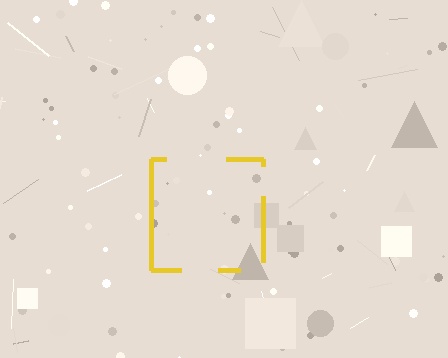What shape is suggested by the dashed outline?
The dashed outline suggests a square.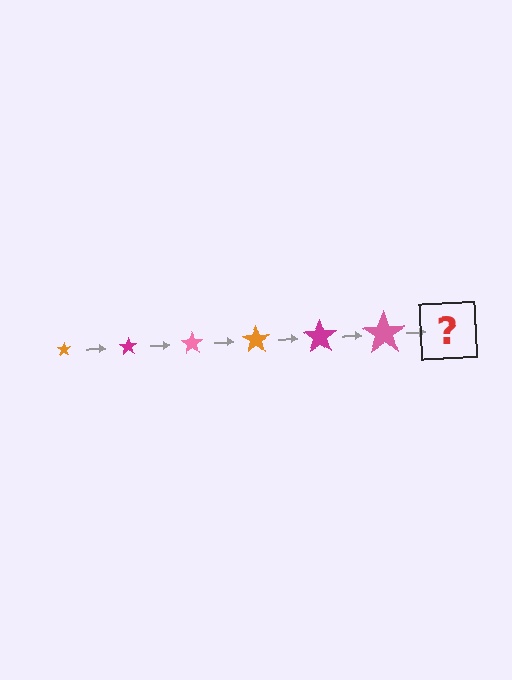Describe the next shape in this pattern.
It should be an orange star, larger than the previous one.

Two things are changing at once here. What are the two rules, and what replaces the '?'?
The two rules are that the star grows larger each step and the color cycles through orange, magenta, and pink. The '?' should be an orange star, larger than the previous one.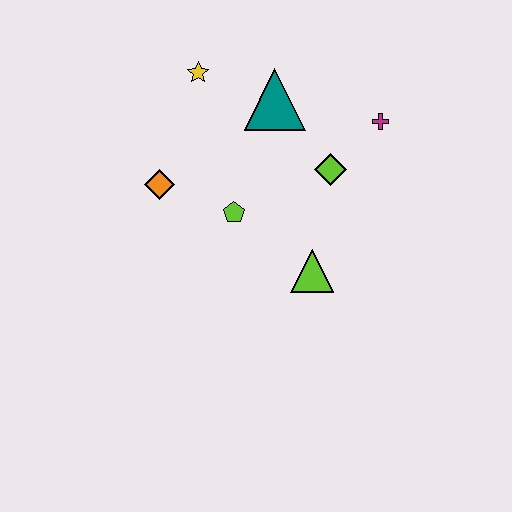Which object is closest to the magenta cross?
The lime diamond is closest to the magenta cross.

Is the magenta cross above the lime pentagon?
Yes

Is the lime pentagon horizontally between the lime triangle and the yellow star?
Yes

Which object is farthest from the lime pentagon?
The magenta cross is farthest from the lime pentagon.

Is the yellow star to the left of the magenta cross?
Yes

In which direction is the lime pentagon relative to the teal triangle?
The lime pentagon is below the teal triangle.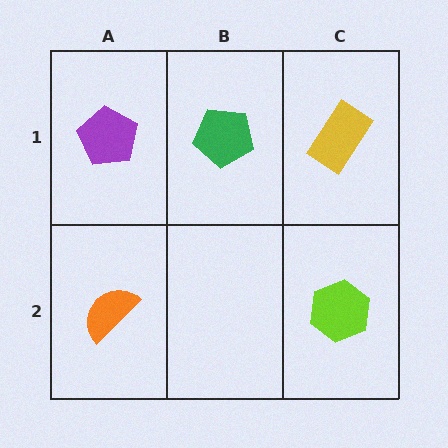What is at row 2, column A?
An orange semicircle.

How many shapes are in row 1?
3 shapes.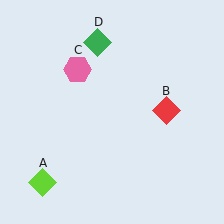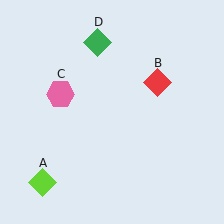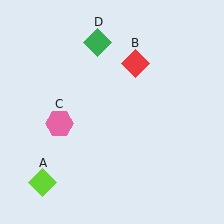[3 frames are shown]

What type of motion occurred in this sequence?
The red diamond (object B), pink hexagon (object C) rotated counterclockwise around the center of the scene.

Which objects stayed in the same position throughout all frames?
Lime diamond (object A) and green diamond (object D) remained stationary.